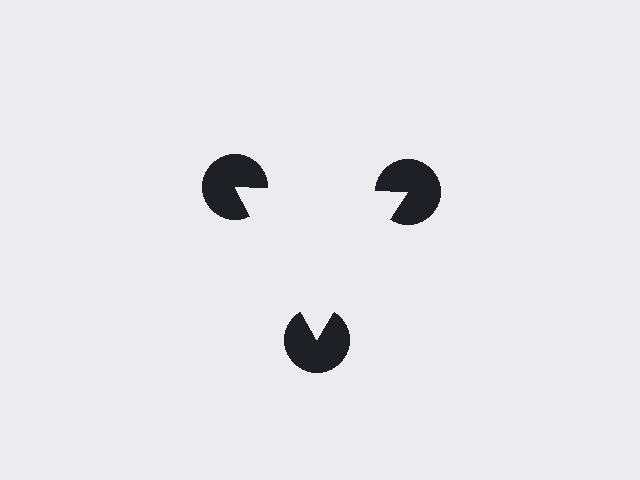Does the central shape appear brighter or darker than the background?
It typically appears slightly brighter than the background, even though no actual brightness change is drawn.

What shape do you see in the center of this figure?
An illusory triangle — its edges are inferred from the aligned wedge cuts in the pac-man discs, not physically drawn.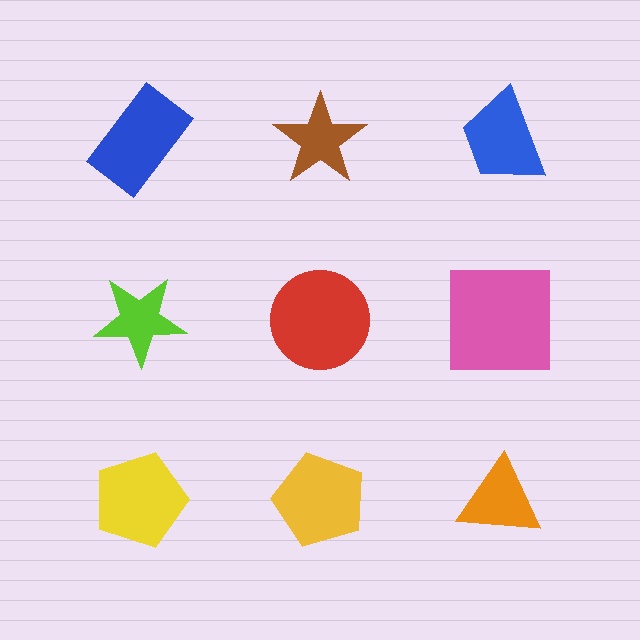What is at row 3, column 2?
A yellow pentagon.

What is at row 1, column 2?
A brown star.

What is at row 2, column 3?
A pink square.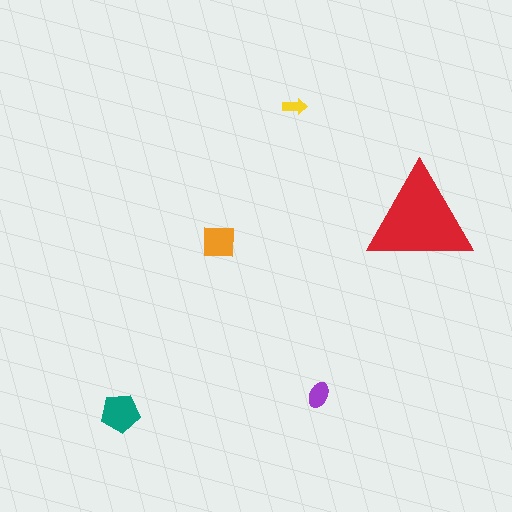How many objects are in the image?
There are 5 objects in the image.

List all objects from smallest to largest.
The yellow arrow, the purple ellipse, the orange square, the teal pentagon, the red triangle.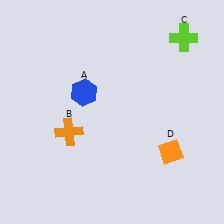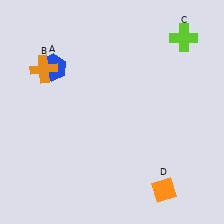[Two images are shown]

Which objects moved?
The objects that moved are: the blue hexagon (A), the orange cross (B), the orange diamond (D).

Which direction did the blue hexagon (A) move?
The blue hexagon (A) moved left.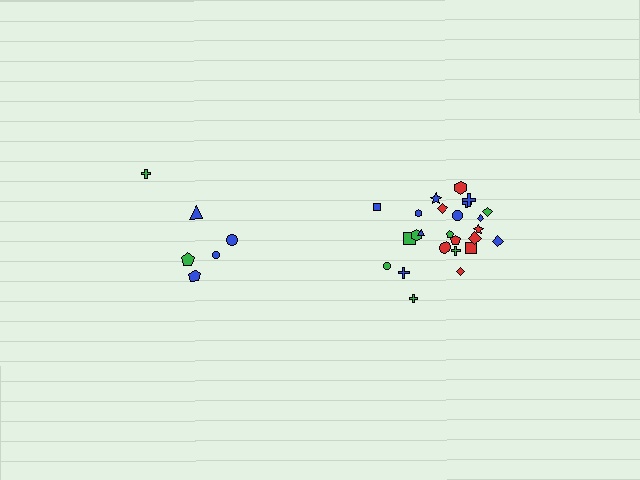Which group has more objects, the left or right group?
The right group.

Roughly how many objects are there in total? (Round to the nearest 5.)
Roughly 30 objects in total.